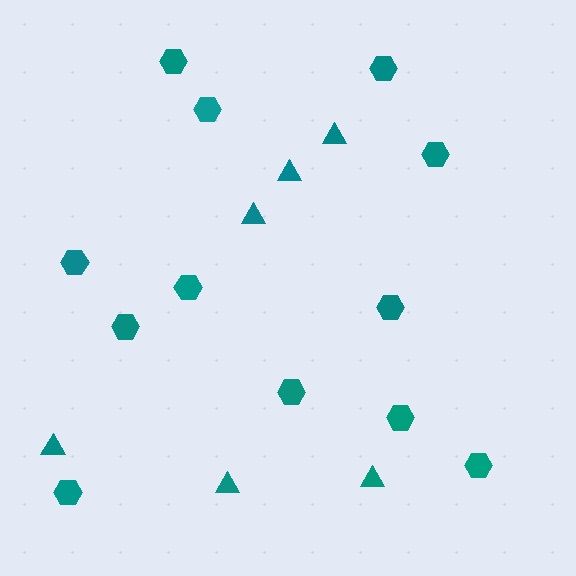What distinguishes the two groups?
There are 2 groups: one group of triangles (6) and one group of hexagons (12).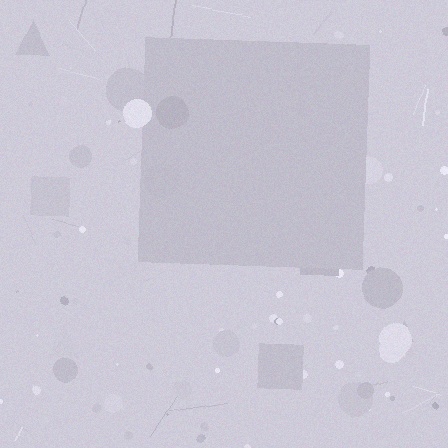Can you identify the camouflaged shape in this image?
The camouflaged shape is a square.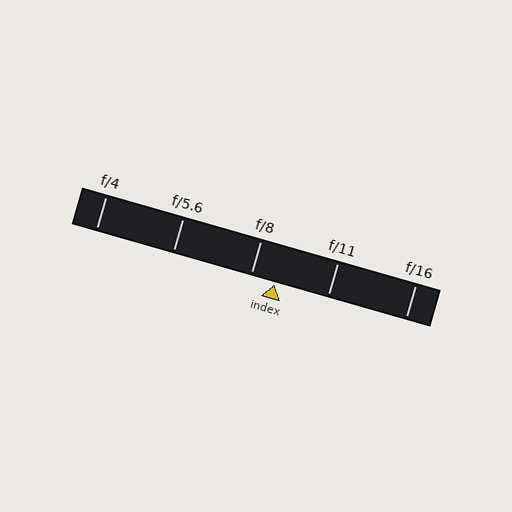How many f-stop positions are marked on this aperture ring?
There are 5 f-stop positions marked.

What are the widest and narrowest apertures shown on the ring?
The widest aperture shown is f/4 and the narrowest is f/16.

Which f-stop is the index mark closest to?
The index mark is closest to f/8.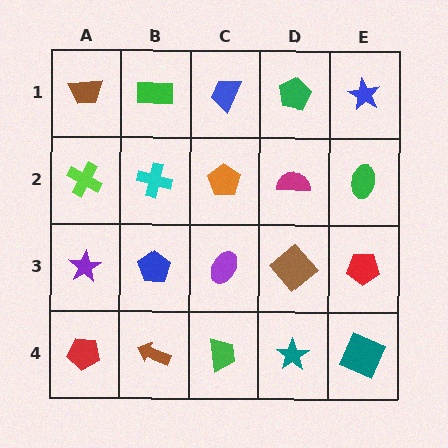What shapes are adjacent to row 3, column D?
A magenta semicircle (row 2, column D), a teal star (row 4, column D), a purple ellipse (row 3, column C), a red pentagon (row 3, column E).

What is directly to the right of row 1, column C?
A green pentagon.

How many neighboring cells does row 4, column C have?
3.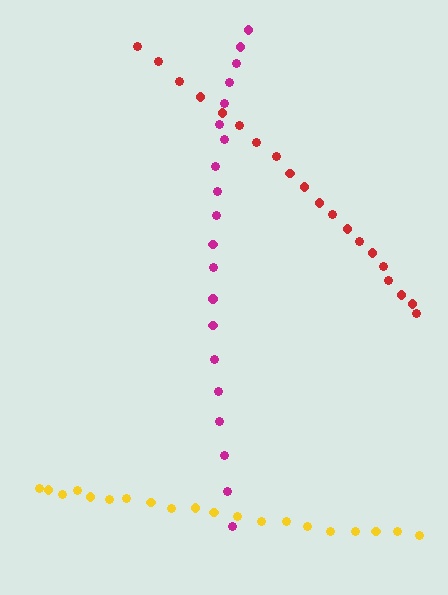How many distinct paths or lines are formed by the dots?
There are 3 distinct paths.